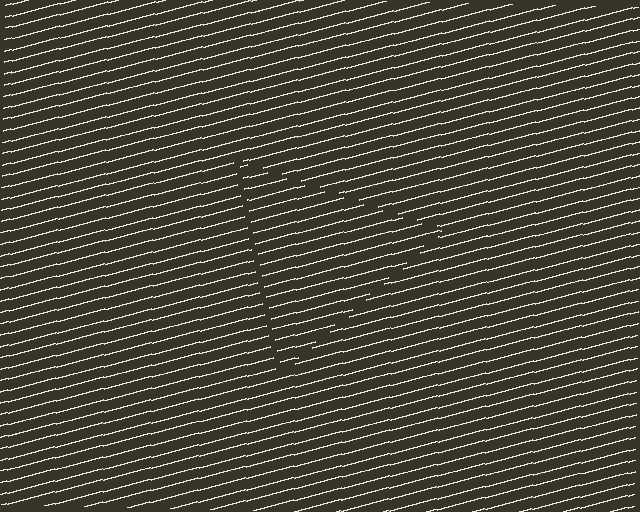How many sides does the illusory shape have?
3 sides — the line-ends trace a triangle.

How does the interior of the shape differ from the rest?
The interior of the shape contains the same grating, shifted by half a period — the contour is defined by the phase discontinuity where line-ends from the inner and outer gratings abut.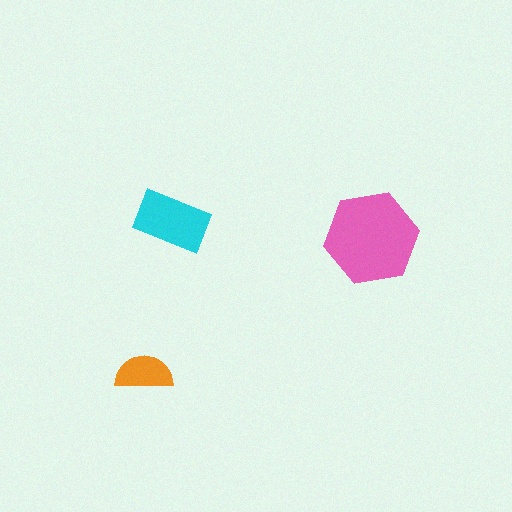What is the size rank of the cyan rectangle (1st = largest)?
2nd.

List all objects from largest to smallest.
The pink hexagon, the cyan rectangle, the orange semicircle.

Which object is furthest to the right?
The pink hexagon is rightmost.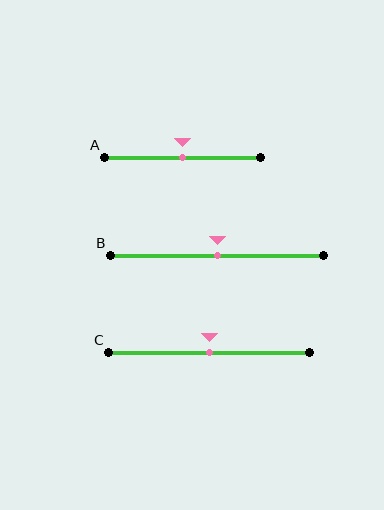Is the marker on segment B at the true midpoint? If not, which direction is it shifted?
Yes, the marker on segment B is at the true midpoint.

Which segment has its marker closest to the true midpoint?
Segment A has its marker closest to the true midpoint.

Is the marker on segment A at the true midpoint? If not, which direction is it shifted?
Yes, the marker on segment A is at the true midpoint.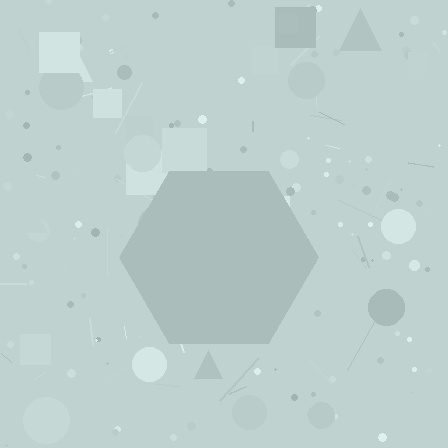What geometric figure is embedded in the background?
A hexagon is embedded in the background.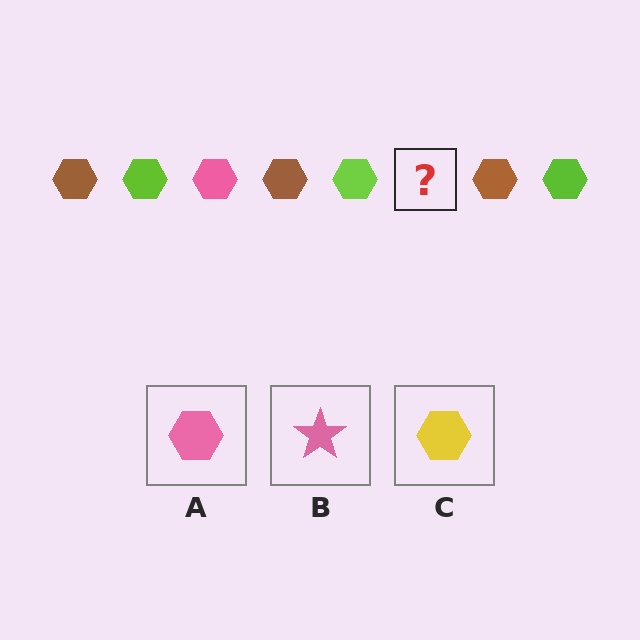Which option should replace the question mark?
Option A.